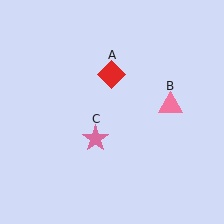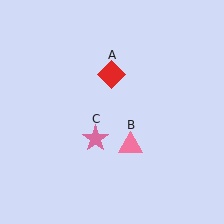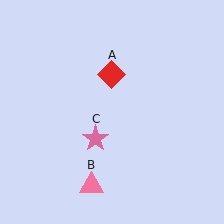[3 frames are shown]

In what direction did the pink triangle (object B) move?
The pink triangle (object B) moved down and to the left.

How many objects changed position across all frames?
1 object changed position: pink triangle (object B).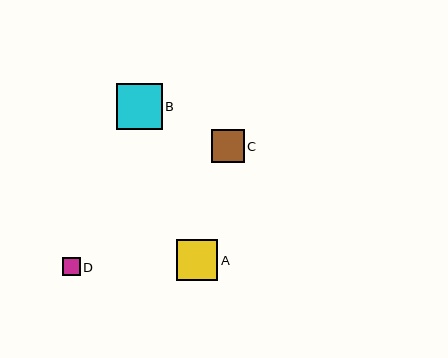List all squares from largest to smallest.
From largest to smallest: B, A, C, D.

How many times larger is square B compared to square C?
Square B is approximately 1.4 times the size of square C.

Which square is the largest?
Square B is the largest with a size of approximately 45 pixels.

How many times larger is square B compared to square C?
Square B is approximately 1.4 times the size of square C.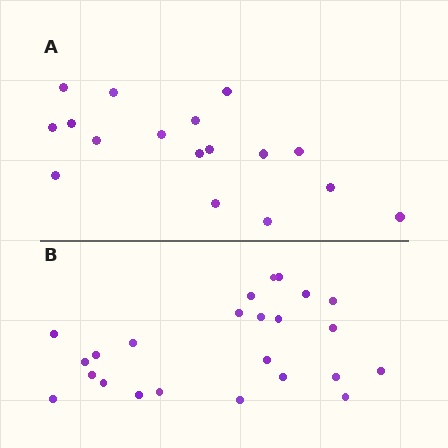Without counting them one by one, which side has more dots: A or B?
Region B (the bottom region) has more dots.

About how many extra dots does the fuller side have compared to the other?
Region B has roughly 8 or so more dots than region A.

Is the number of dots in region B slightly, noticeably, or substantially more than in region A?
Region B has noticeably more, but not dramatically so. The ratio is roughly 1.4 to 1.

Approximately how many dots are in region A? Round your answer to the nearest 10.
About 20 dots. (The exact count is 17, which rounds to 20.)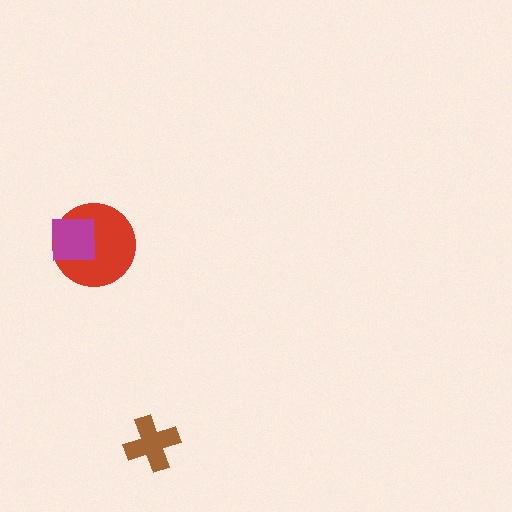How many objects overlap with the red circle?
1 object overlaps with the red circle.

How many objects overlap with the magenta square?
1 object overlaps with the magenta square.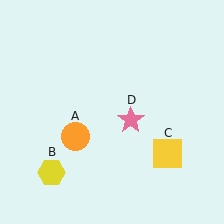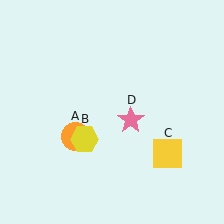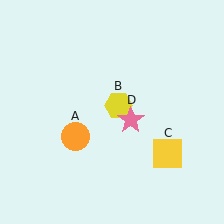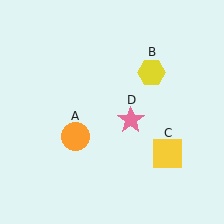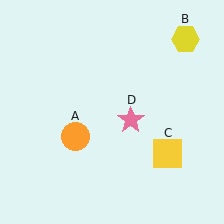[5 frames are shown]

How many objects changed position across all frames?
1 object changed position: yellow hexagon (object B).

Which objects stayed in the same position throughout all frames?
Orange circle (object A) and yellow square (object C) and pink star (object D) remained stationary.